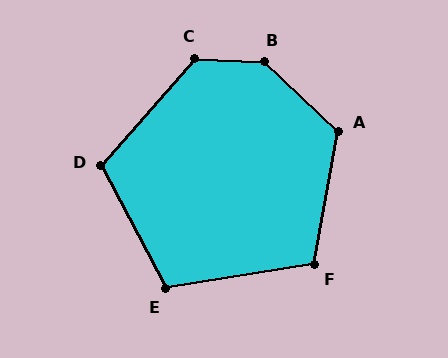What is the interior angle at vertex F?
Approximately 110 degrees (obtuse).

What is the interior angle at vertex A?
Approximately 123 degrees (obtuse).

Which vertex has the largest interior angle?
B, at approximately 139 degrees.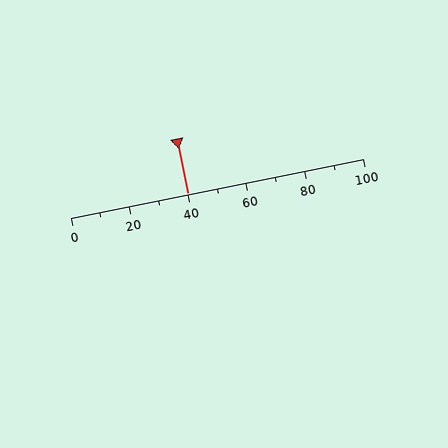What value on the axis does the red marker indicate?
The marker indicates approximately 40.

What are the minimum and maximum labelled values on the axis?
The axis runs from 0 to 100.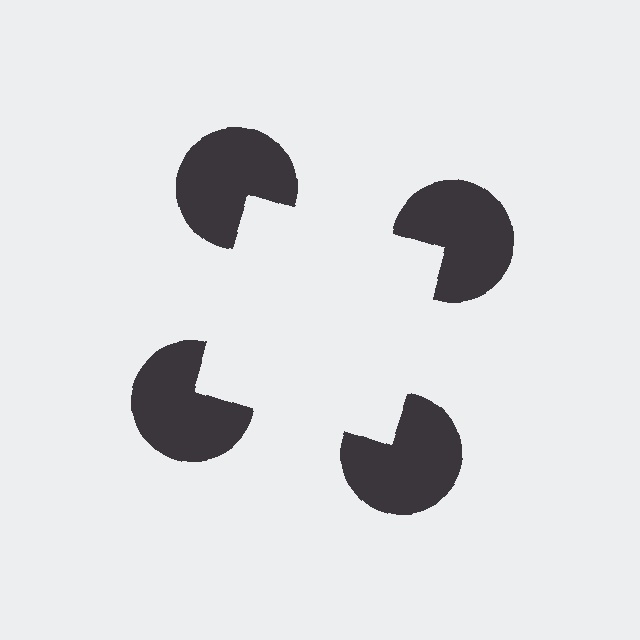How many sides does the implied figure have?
4 sides.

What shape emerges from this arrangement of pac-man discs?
An illusory square — its edges are inferred from the aligned wedge cuts in the pac-man discs, not physically drawn.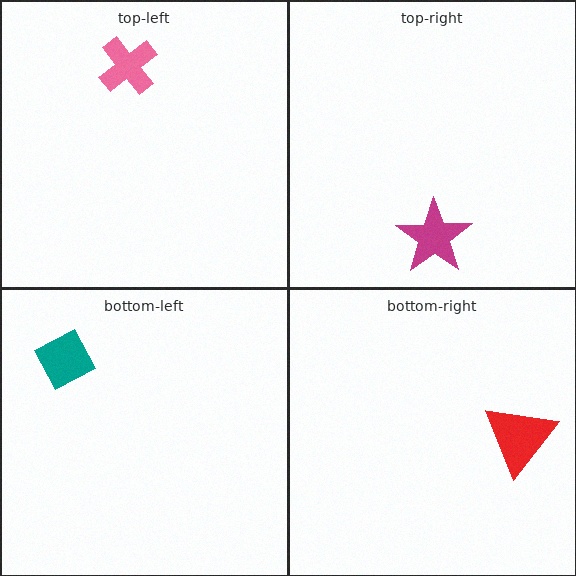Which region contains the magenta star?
The top-right region.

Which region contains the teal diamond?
The bottom-left region.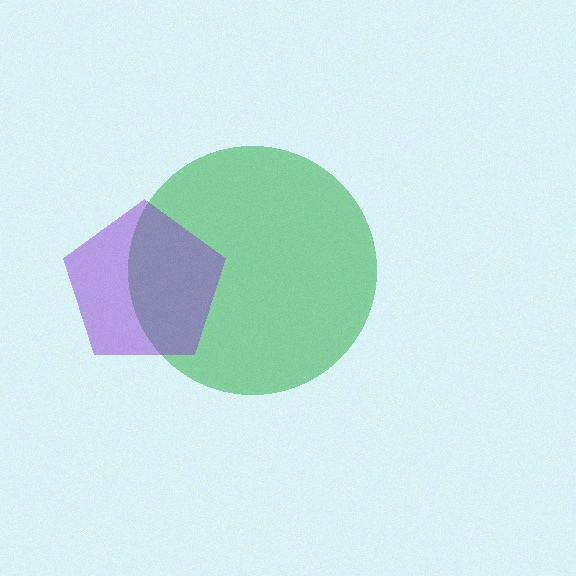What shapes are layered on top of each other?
The layered shapes are: a green circle, a purple pentagon.